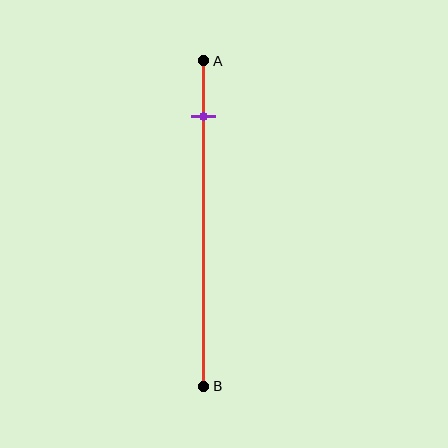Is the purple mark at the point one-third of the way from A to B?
No, the mark is at about 15% from A, not at the 33% one-third point.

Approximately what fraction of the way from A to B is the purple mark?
The purple mark is approximately 15% of the way from A to B.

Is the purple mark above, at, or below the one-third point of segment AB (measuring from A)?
The purple mark is above the one-third point of segment AB.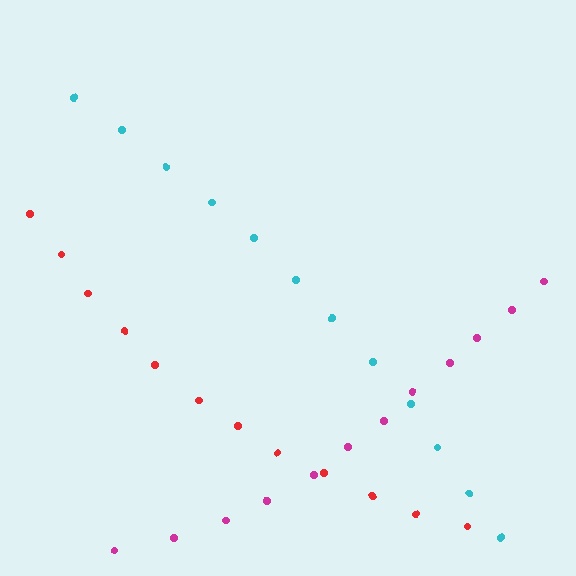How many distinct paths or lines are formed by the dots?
There are 3 distinct paths.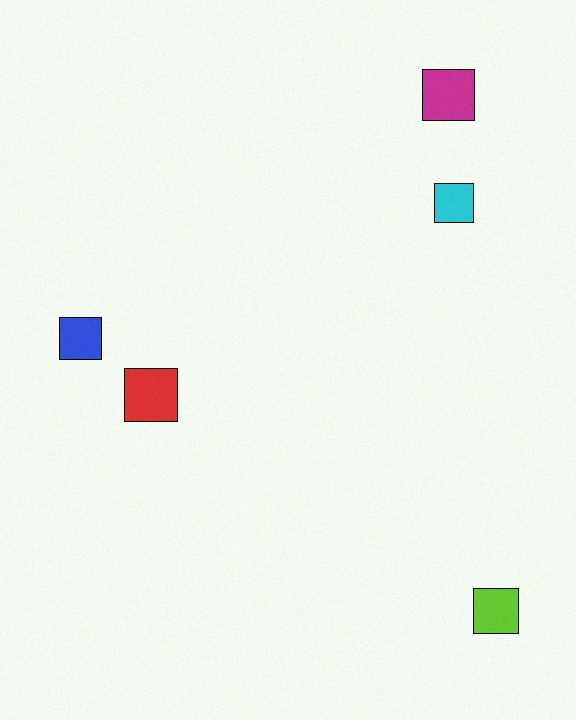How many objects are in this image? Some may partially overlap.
There are 5 objects.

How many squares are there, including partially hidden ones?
There are 5 squares.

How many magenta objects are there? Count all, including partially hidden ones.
There is 1 magenta object.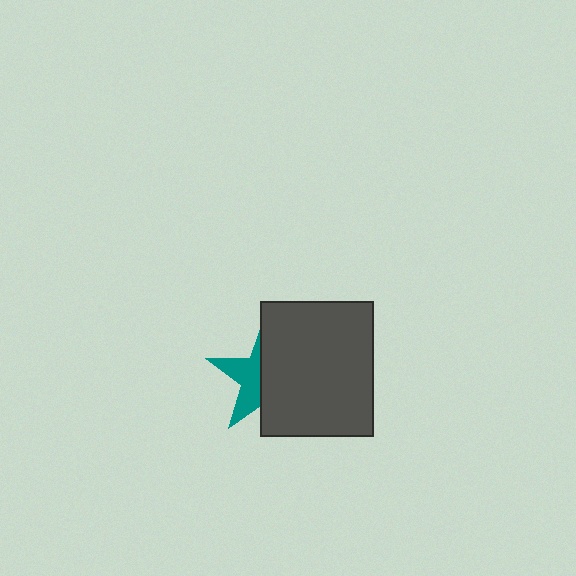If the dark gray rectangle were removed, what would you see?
You would see the complete teal star.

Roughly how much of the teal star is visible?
A small part of it is visible (roughly 40%).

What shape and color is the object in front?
The object in front is a dark gray rectangle.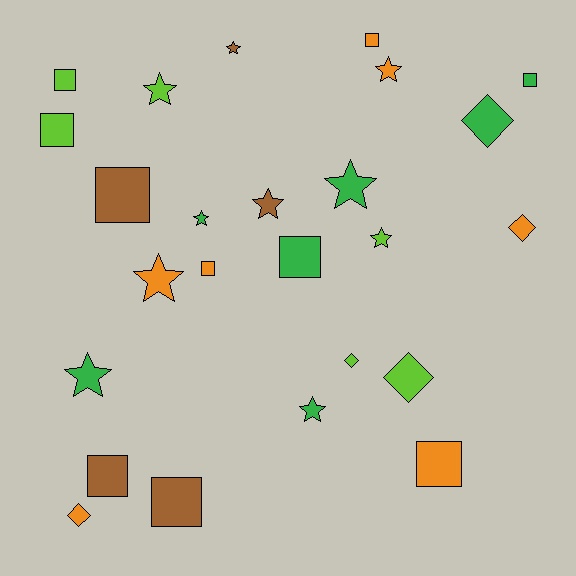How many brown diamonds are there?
There are no brown diamonds.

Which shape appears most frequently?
Star, with 10 objects.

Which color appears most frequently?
Orange, with 7 objects.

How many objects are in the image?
There are 25 objects.